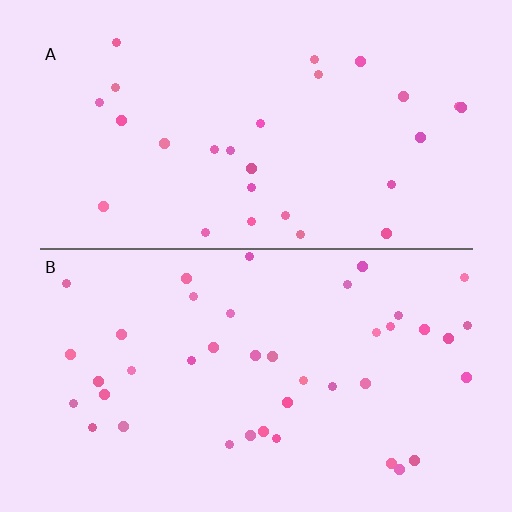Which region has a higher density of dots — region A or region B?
B (the bottom).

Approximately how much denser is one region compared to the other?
Approximately 1.5× — region B over region A.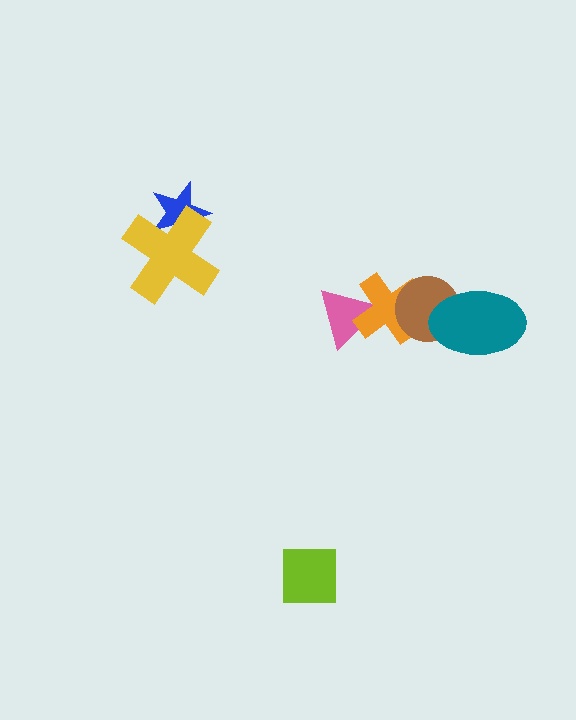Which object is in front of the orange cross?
The brown circle is in front of the orange cross.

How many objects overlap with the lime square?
0 objects overlap with the lime square.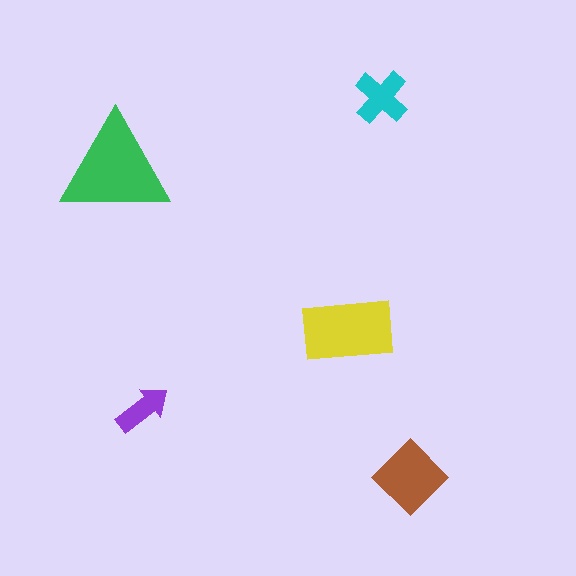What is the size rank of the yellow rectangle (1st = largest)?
2nd.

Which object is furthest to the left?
The green triangle is leftmost.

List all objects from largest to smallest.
The green triangle, the yellow rectangle, the brown diamond, the cyan cross, the purple arrow.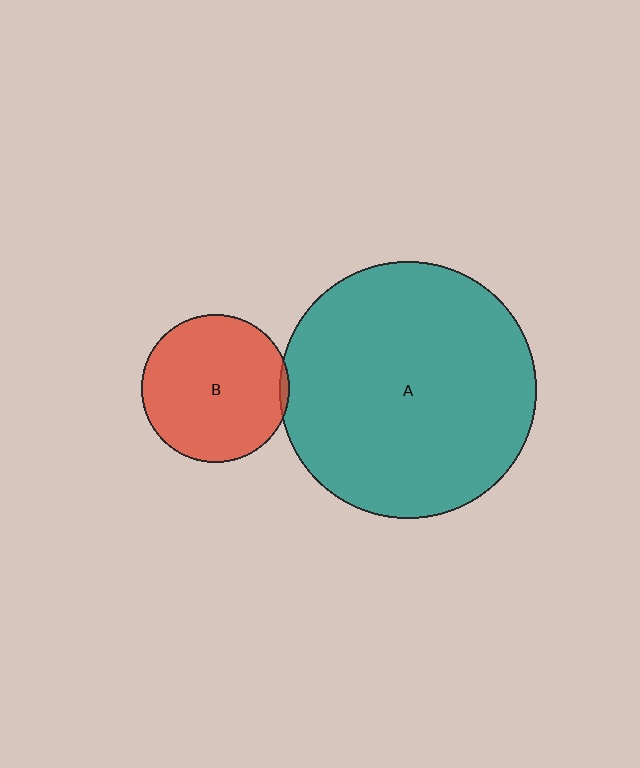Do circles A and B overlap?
Yes.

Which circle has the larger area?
Circle A (teal).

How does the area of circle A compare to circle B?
Approximately 3.0 times.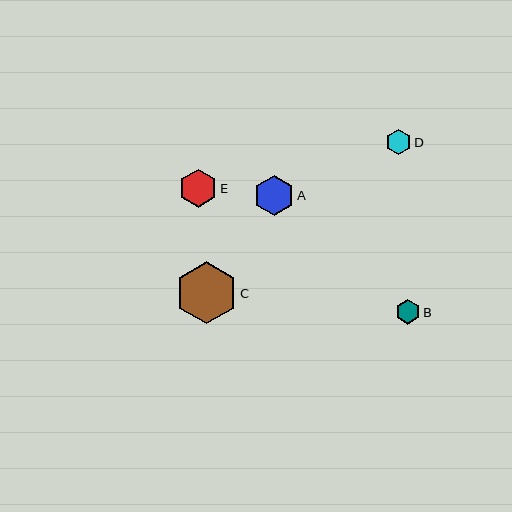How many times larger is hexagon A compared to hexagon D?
Hexagon A is approximately 1.6 times the size of hexagon D.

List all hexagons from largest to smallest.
From largest to smallest: C, A, E, D, B.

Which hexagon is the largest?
Hexagon C is the largest with a size of approximately 61 pixels.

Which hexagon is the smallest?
Hexagon B is the smallest with a size of approximately 25 pixels.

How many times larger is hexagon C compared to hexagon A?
Hexagon C is approximately 1.5 times the size of hexagon A.